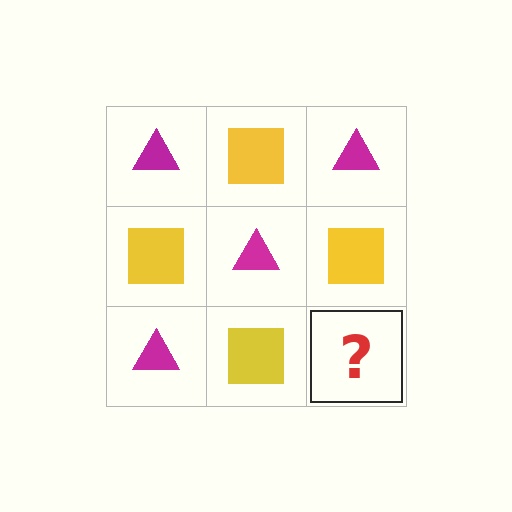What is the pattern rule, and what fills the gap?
The rule is that it alternates magenta triangle and yellow square in a checkerboard pattern. The gap should be filled with a magenta triangle.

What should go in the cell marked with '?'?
The missing cell should contain a magenta triangle.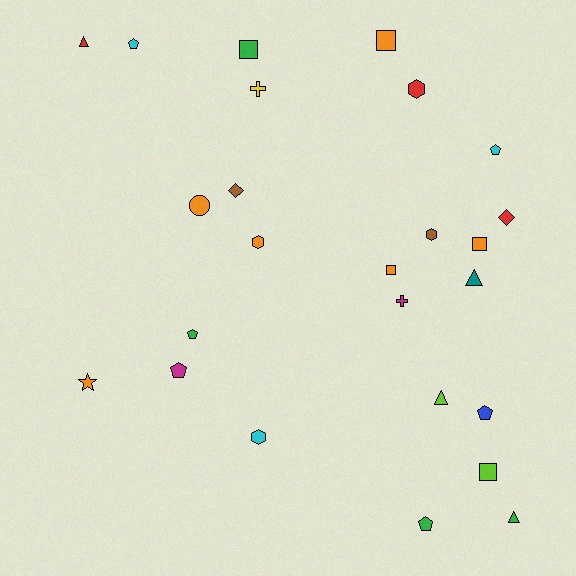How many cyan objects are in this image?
There are 3 cyan objects.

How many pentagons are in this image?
There are 6 pentagons.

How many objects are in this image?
There are 25 objects.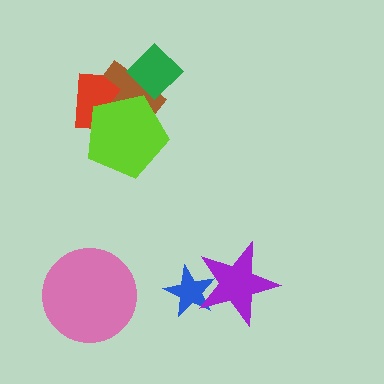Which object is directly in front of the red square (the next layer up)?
The brown cross is directly in front of the red square.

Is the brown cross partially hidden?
Yes, it is partially covered by another shape.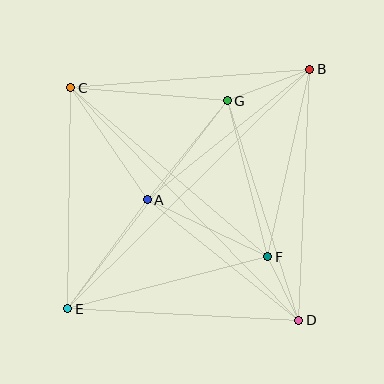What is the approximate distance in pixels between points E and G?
The distance between E and G is approximately 262 pixels.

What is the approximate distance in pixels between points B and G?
The distance between B and G is approximately 88 pixels.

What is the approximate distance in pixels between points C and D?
The distance between C and D is approximately 326 pixels.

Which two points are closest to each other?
Points D and F are closest to each other.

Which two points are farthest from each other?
Points B and E are farthest from each other.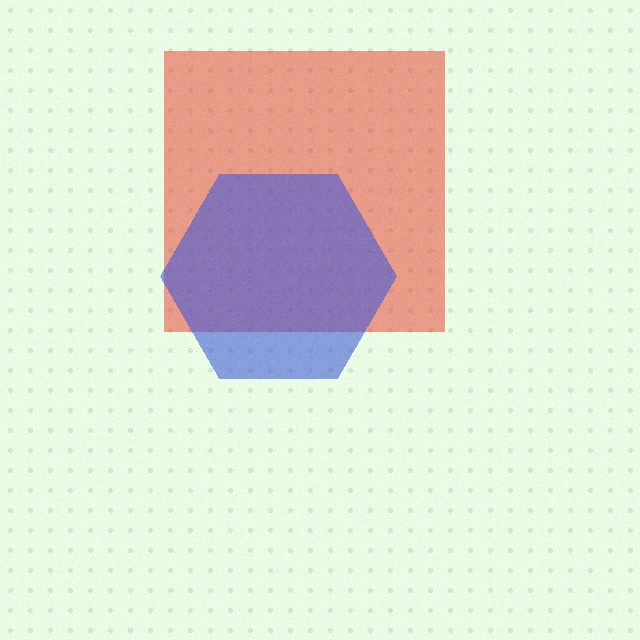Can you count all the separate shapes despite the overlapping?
Yes, there are 2 separate shapes.